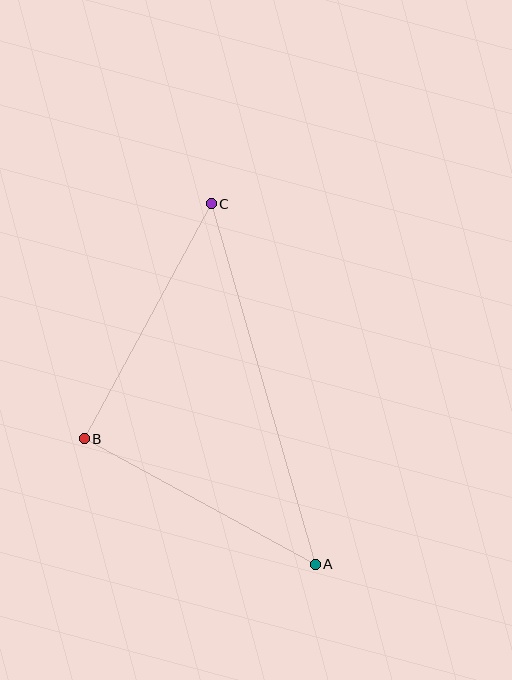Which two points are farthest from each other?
Points A and C are farthest from each other.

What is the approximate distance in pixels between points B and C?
The distance between B and C is approximately 267 pixels.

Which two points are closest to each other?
Points A and B are closest to each other.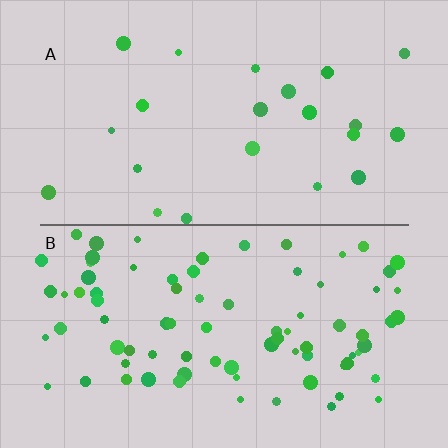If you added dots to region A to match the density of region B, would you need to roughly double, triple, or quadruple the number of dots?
Approximately quadruple.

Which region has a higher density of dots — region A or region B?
B (the bottom).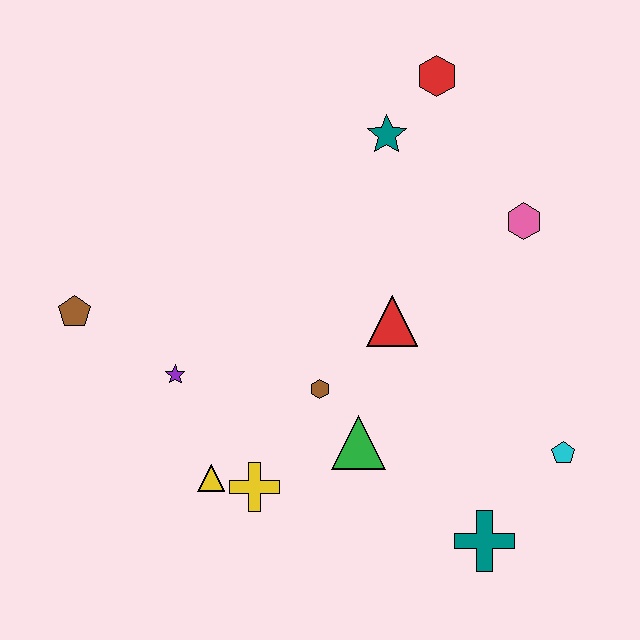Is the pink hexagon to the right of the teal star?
Yes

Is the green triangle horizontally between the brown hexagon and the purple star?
No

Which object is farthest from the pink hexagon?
The brown pentagon is farthest from the pink hexagon.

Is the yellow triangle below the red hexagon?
Yes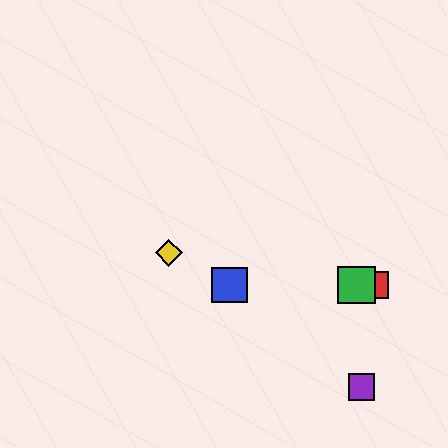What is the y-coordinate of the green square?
The green square is at y≈285.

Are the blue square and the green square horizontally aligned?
Yes, both are at y≈285.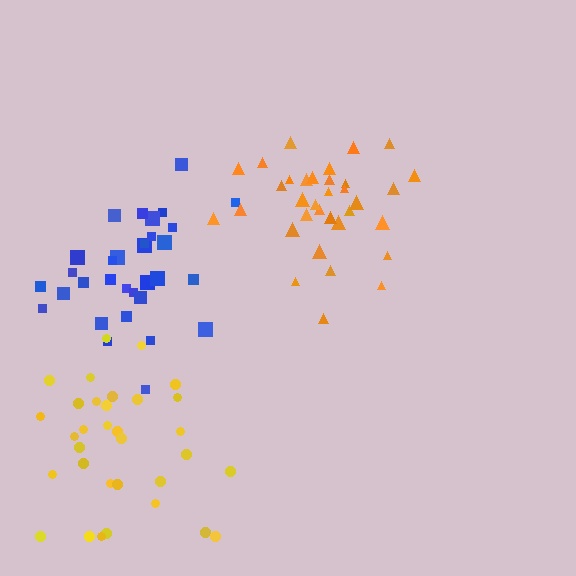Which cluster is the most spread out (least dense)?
Yellow.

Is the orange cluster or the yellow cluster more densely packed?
Orange.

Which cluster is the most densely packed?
Blue.